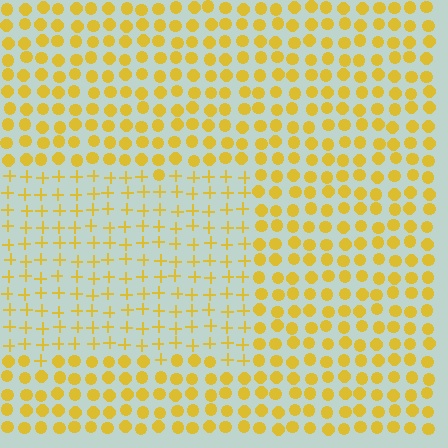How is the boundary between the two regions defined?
The boundary is defined by a change in element shape: plus signs inside vs. circles outside. All elements share the same color and spacing.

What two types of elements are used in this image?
The image uses plus signs inside the rectangle region and circles outside it.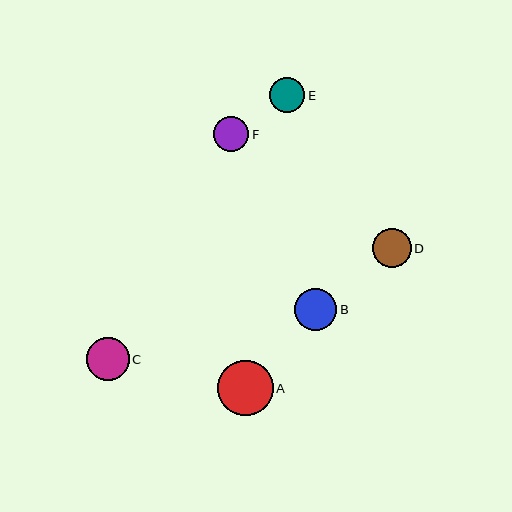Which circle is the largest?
Circle A is the largest with a size of approximately 55 pixels.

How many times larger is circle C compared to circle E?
Circle C is approximately 1.3 times the size of circle E.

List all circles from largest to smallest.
From largest to smallest: A, C, B, D, F, E.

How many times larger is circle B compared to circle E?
Circle B is approximately 1.2 times the size of circle E.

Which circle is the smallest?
Circle E is the smallest with a size of approximately 35 pixels.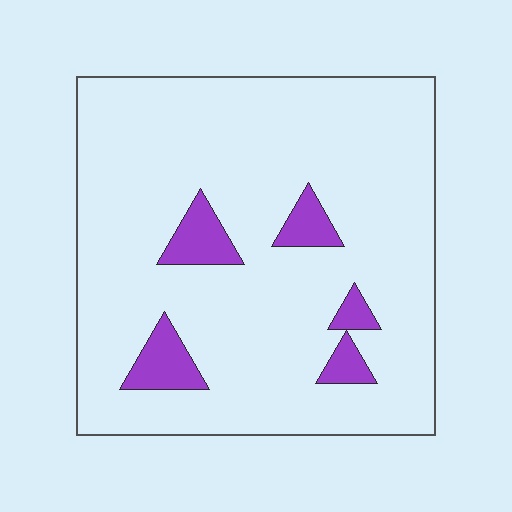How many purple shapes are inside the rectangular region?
5.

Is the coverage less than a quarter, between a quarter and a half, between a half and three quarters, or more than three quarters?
Less than a quarter.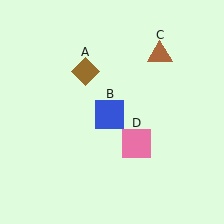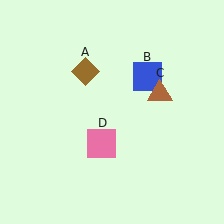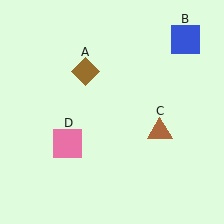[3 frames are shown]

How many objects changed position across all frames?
3 objects changed position: blue square (object B), brown triangle (object C), pink square (object D).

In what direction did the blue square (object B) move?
The blue square (object B) moved up and to the right.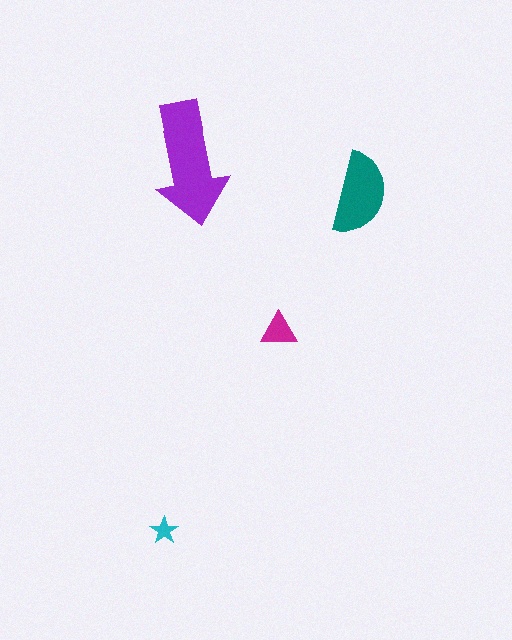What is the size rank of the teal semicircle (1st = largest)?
2nd.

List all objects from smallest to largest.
The cyan star, the magenta triangle, the teal semicircle, the purple arrow.